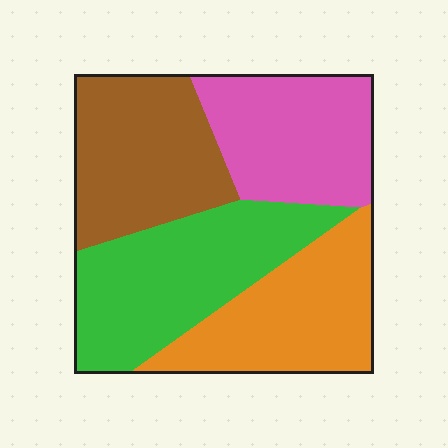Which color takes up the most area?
Green, at roughly 30%.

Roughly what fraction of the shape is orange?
Orange covers roughly 25% of the shape.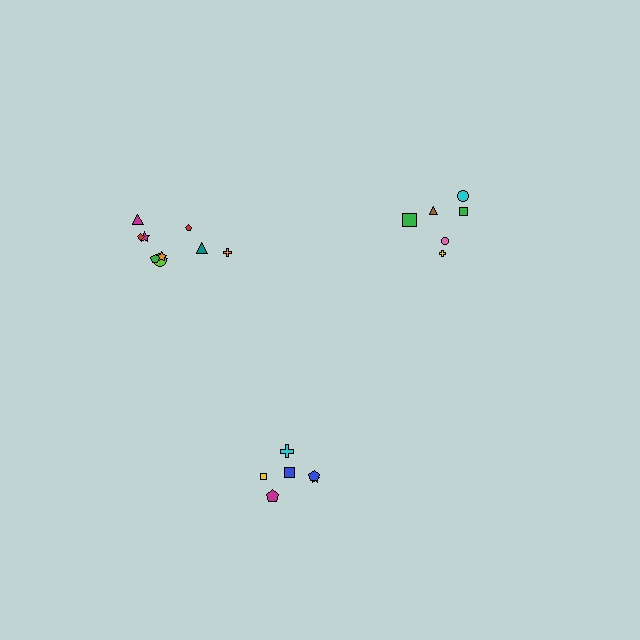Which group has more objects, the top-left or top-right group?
The top-left group.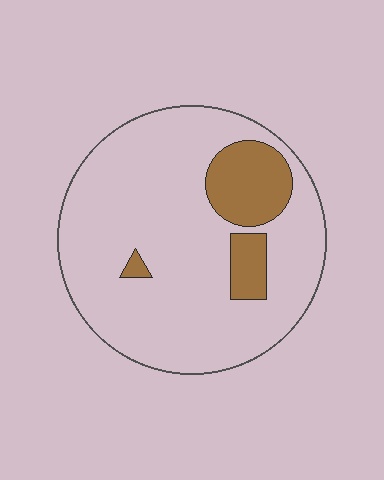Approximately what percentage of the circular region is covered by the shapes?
Approximately 15%.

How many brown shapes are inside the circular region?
3.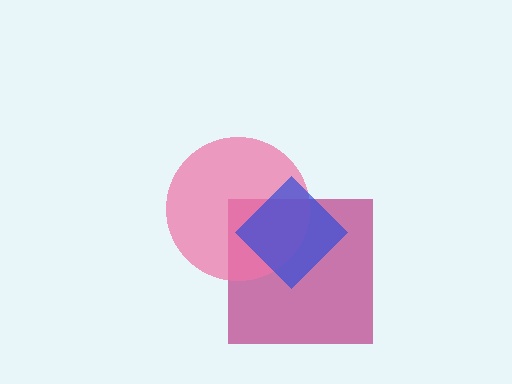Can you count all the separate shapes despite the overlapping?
Yes, there are 3 separate shapes.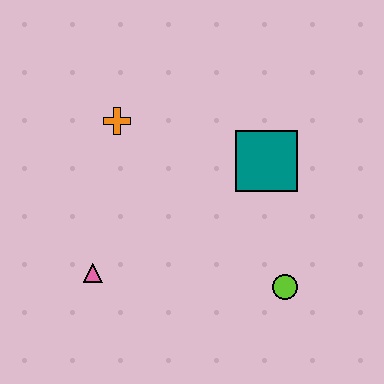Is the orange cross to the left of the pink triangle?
No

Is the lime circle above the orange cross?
No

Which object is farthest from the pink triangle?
The teal square is farthest from the pink triangle.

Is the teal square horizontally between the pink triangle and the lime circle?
Yes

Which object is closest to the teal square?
The lime circle is closest to the teal square.